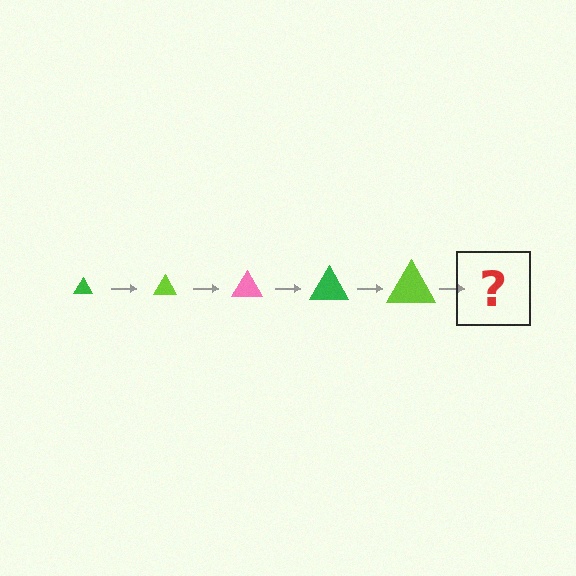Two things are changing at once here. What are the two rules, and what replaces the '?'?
The two rules are that the triangle grows larger each step and the color cycles through green, lime, and pink. The '?' should be a pink triangle, larger than the previous one.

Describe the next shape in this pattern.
It should be a pink triangle, larger than the previous one.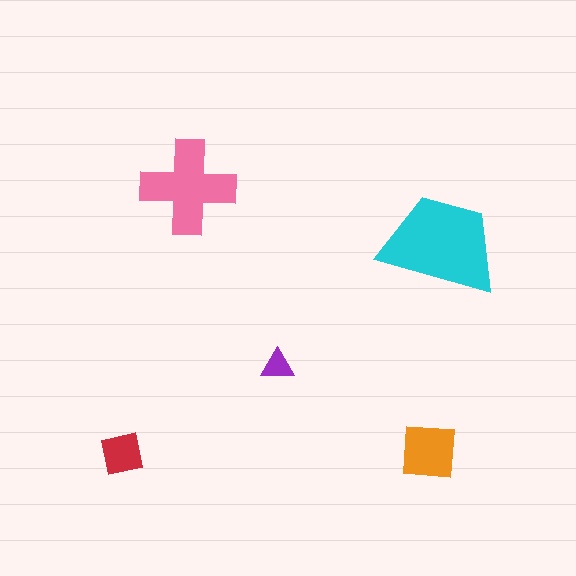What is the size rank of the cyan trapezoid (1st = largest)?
1st.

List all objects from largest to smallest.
The cyan trapezoid, the pink cross, the orange square, the red square, the purple triangle.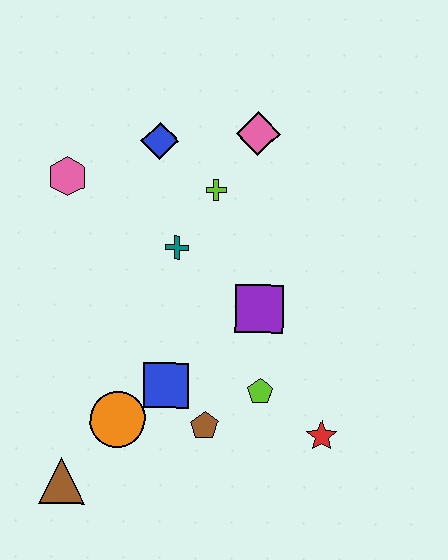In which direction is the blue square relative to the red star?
The blue square is to the left of the red star.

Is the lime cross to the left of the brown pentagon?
No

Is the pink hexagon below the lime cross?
No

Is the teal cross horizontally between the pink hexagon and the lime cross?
Yes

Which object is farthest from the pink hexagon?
The red star is farthest from the pink hexagon.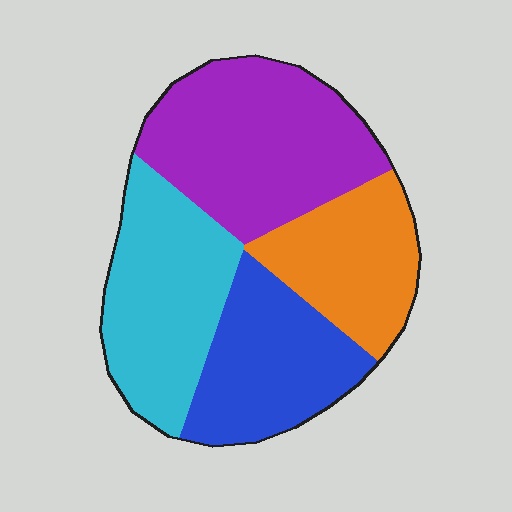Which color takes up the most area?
Purple, at roughly 30%.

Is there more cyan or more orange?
Cyan.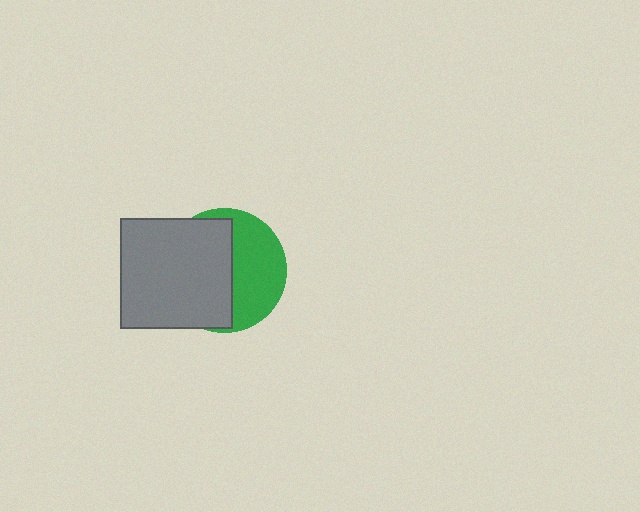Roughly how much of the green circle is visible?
A small part of it is visible (roughly 44%).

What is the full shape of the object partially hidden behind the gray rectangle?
The partially hidden object is a green circle.